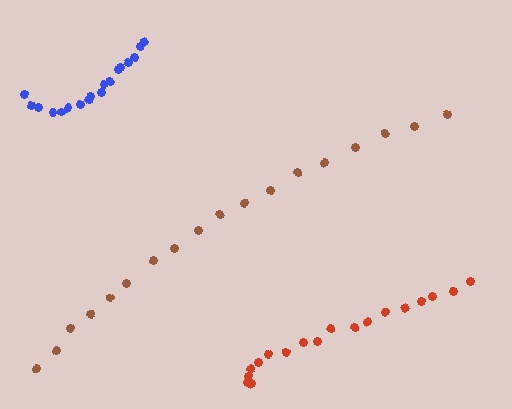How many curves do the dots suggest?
There are 3 distinct paths.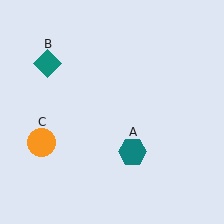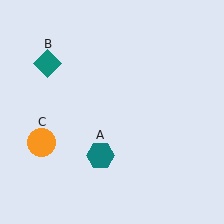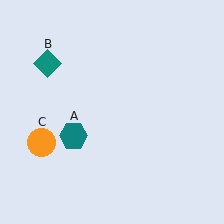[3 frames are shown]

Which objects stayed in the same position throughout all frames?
Teal diamond (object B) and orange circle (object C) remained stationary.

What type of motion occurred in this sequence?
The teal hexagon (object A) rotated clockwise around the center of the scene.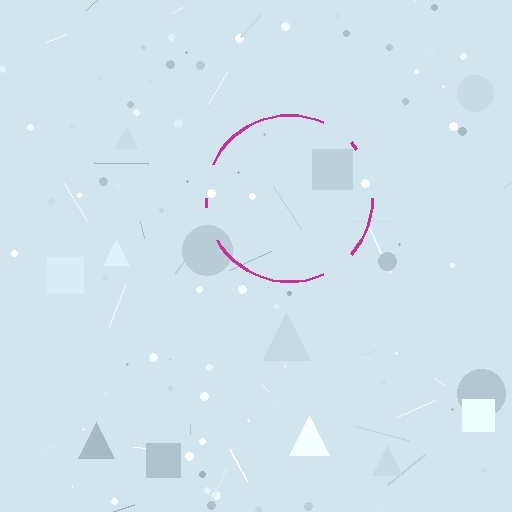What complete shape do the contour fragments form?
The contour fragments form a circle.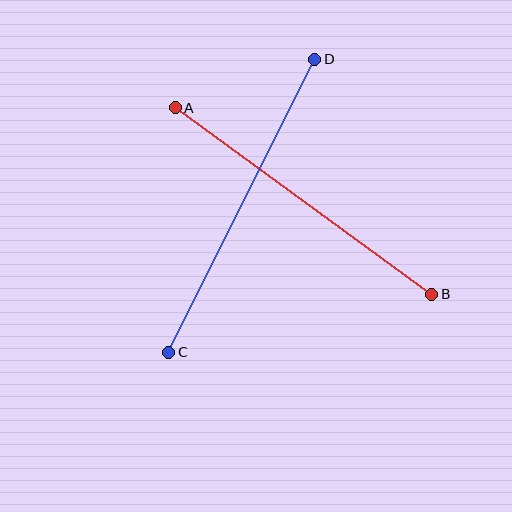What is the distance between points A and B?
The distance is approximately 317 pixels.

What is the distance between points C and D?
The distance is approximately 327 pixels.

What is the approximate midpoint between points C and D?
The midpoint is at approximately (242, 206) pixels.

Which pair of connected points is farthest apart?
Points C and D are farthest apart.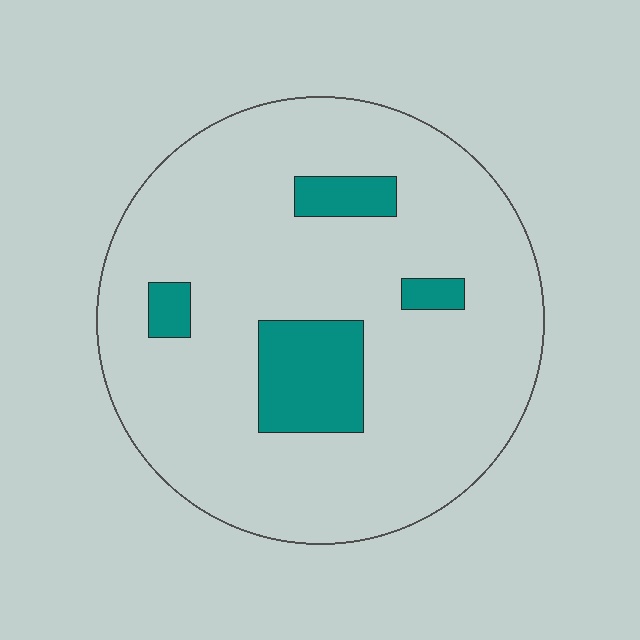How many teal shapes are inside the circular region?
4.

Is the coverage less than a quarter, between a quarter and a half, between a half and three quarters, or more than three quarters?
Less than a quarter.